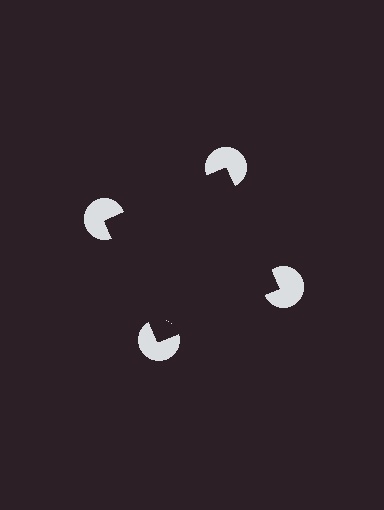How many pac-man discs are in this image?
There are 4 — one at each vertex of the illusory square.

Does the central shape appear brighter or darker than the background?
It typically appears slightly darker than the background, even though no actual brightness change is drawn.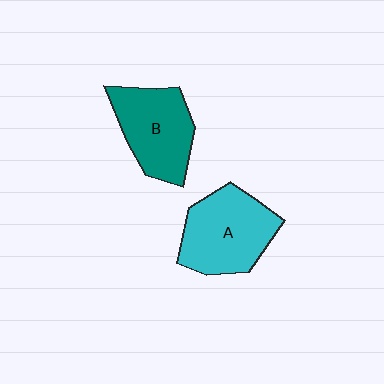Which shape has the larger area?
Shape A (cyan).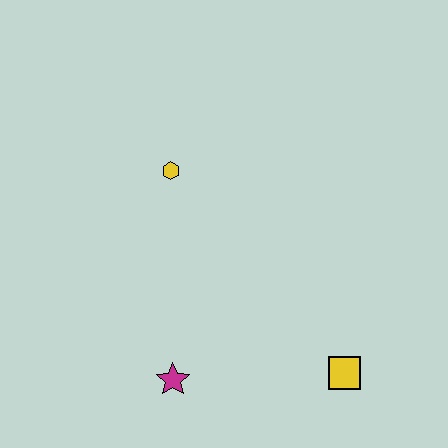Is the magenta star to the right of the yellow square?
No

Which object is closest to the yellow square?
The magenta star is closest to the yellow square.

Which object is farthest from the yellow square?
The yellow hexagon is farthest from the yellow square.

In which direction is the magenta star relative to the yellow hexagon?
The magenta star is below the yellow hexagon.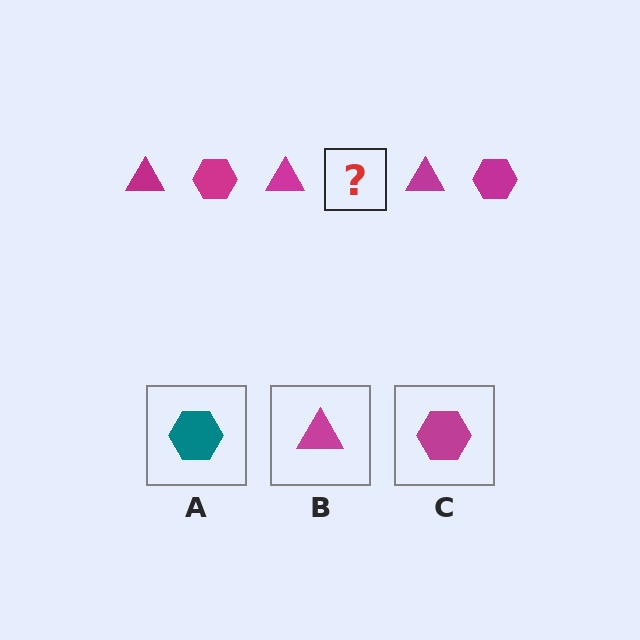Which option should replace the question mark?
Option C.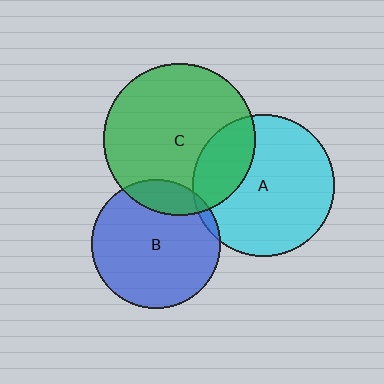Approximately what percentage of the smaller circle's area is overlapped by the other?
Approximately 25%.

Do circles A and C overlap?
Yes.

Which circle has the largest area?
Circle C (green).